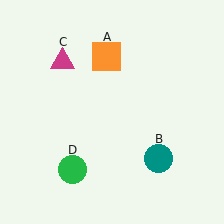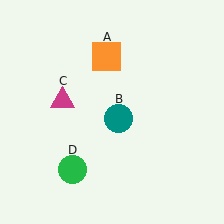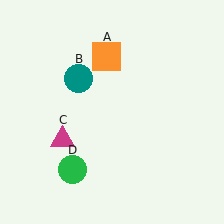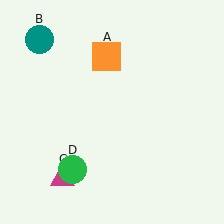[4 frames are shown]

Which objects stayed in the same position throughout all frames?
Orange square (object A) and green circle (object D) remained stationary.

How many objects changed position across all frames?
2 objects changed position: teal circle (object B), magenta triangle (object C).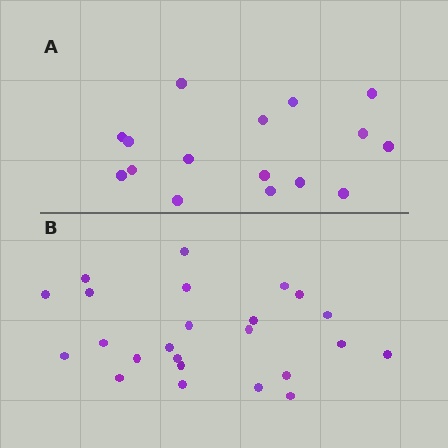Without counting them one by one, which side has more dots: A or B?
Region B (the bottom region) has more dots.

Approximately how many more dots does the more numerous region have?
Region B has roughly 8 or so more dots than region A.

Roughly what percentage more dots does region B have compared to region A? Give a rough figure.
About 50% more.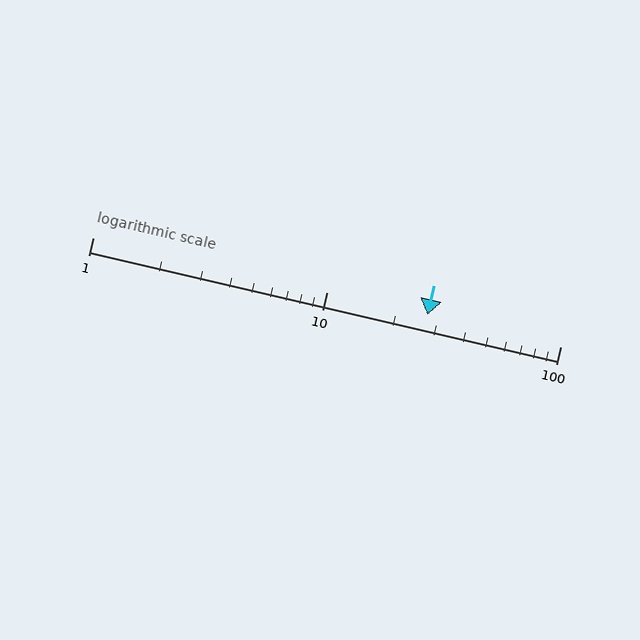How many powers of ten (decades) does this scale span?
The scale spans 2 decades, from 1 to 100.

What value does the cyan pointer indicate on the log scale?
The pointer indicates approximately 27.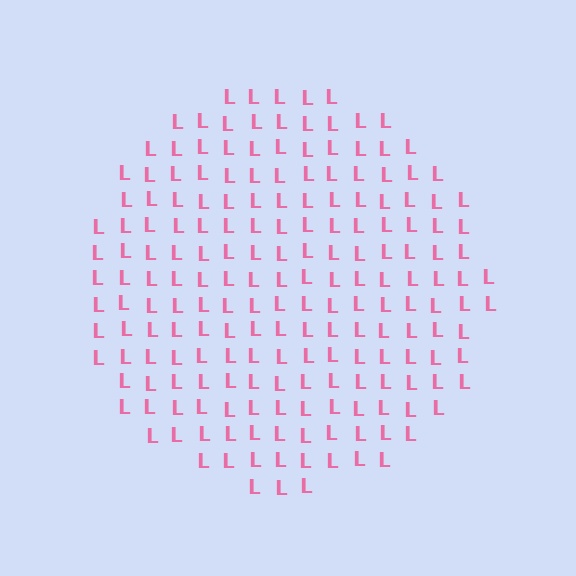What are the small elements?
The small elements are letter L's.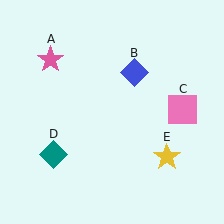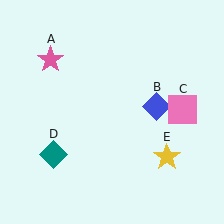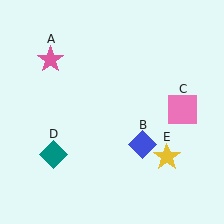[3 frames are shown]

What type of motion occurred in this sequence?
The blue diamond (object B) rotated clockwise around the center of the scene.